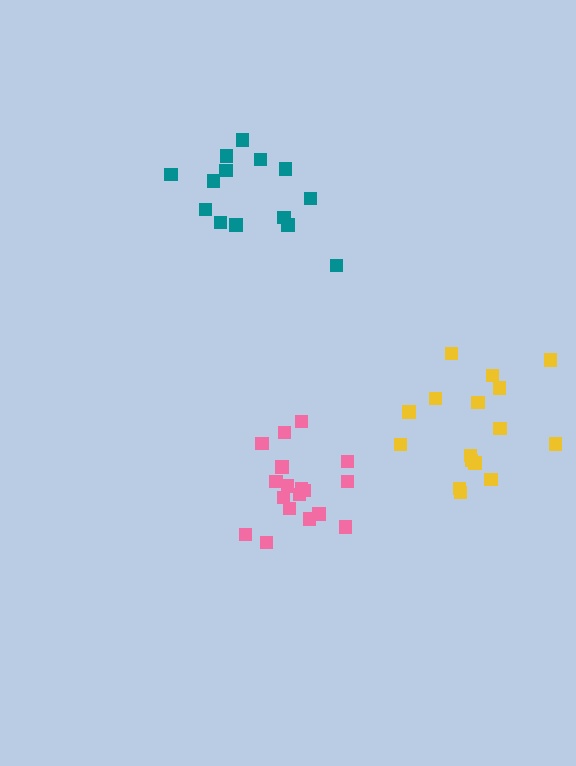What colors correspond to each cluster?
The clusters are colored: teal, yellow, pink.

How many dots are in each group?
Group 1: 14 dots, Group 2: 16 dots, Group 3: 18 dots (48 total).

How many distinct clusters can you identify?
There are 3 distinct clusters.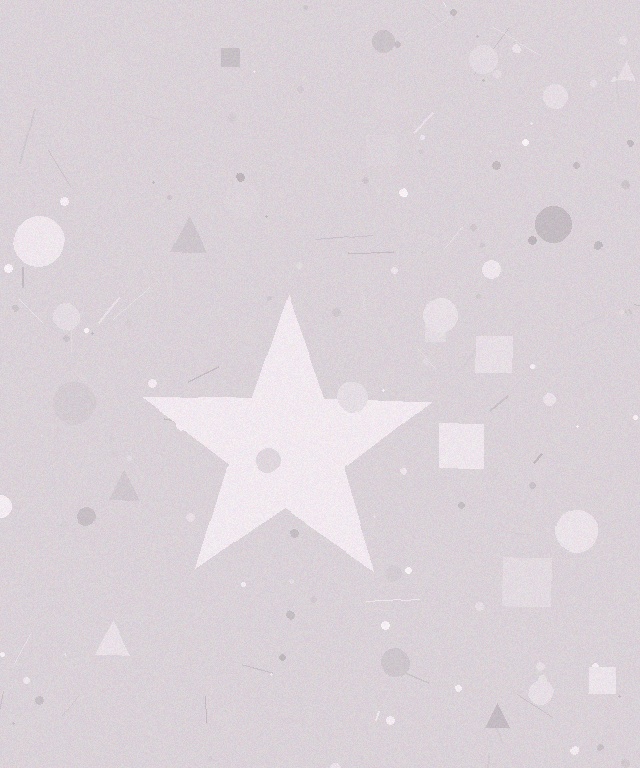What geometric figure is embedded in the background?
A star is embedded in the background.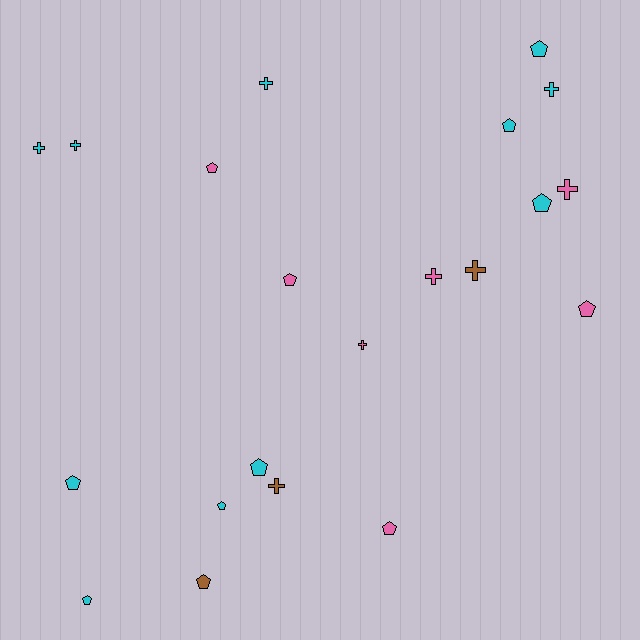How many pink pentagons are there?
There are 4 pink pentagons.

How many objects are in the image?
There are 21 objects.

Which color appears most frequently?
Cyan, with 11 objects.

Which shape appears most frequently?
Pentagon, with 12 objects.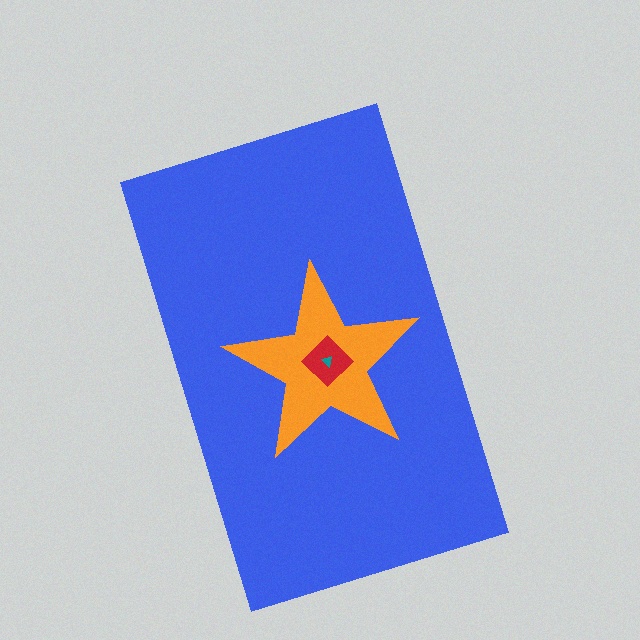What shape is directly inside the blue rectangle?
The orange star.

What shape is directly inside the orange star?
The red diamond.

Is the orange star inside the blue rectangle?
Yes.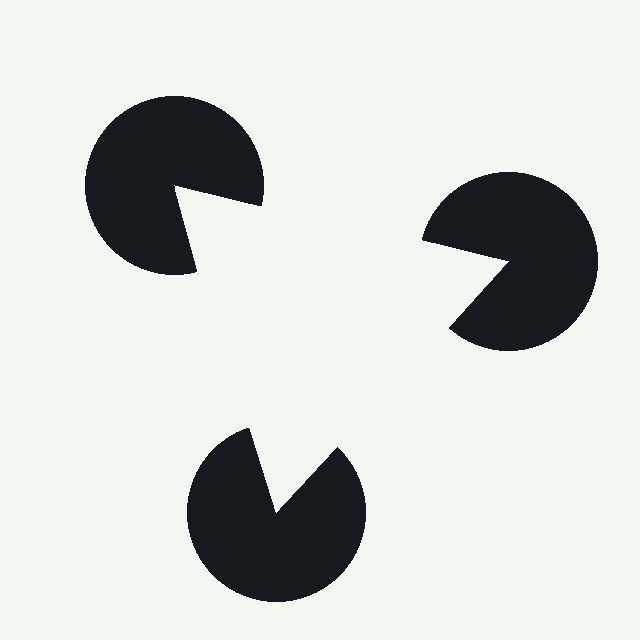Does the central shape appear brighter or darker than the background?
It typically appears slightly brighter than the background, even though no actual brightness change is drawn.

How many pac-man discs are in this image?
There are 3 — one at each vertex of the illusory triangle.